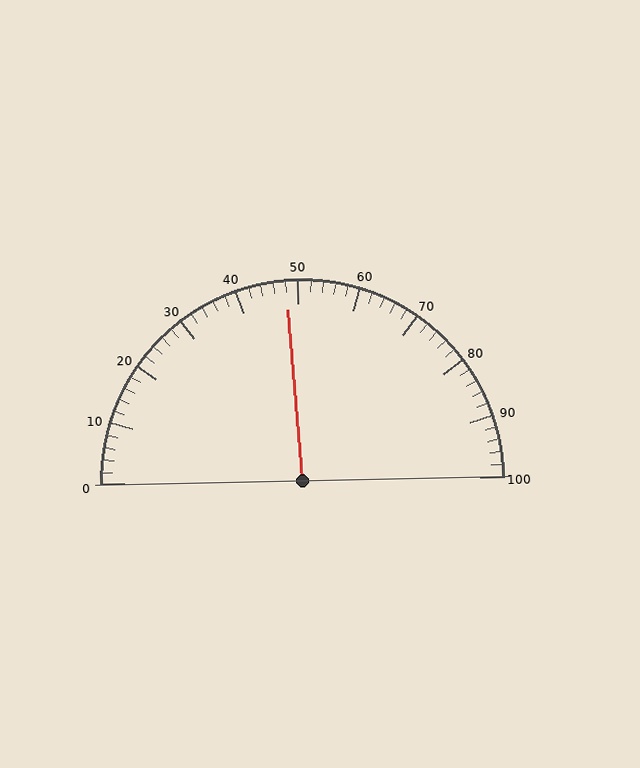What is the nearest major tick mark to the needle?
The nearest major tick mark is 50.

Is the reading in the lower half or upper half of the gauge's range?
The reading is in the lower half of the range (0 to 100).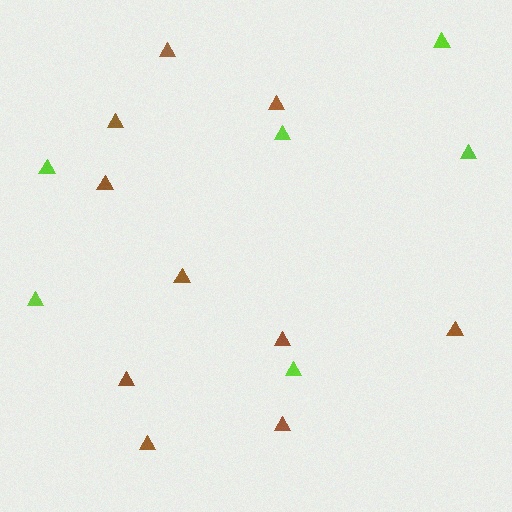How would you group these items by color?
There are 2 groups: one group of brown triangles (10) and one group of lime triangles (6).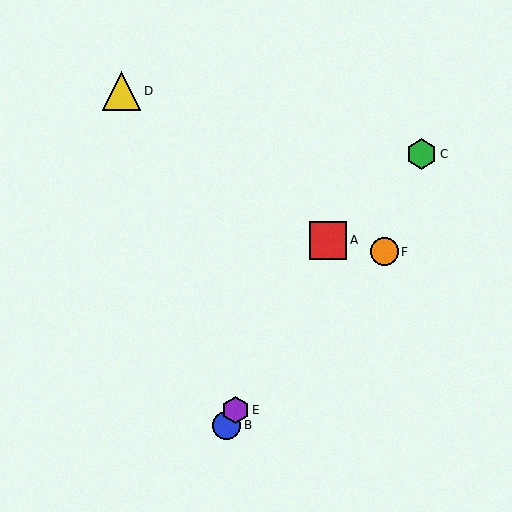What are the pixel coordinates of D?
Object D is at (122, 91).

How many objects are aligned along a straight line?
3 objects (A, B, E) are aligned along a straight line.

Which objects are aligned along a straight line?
Objects A, B, E are aligned along a straight line.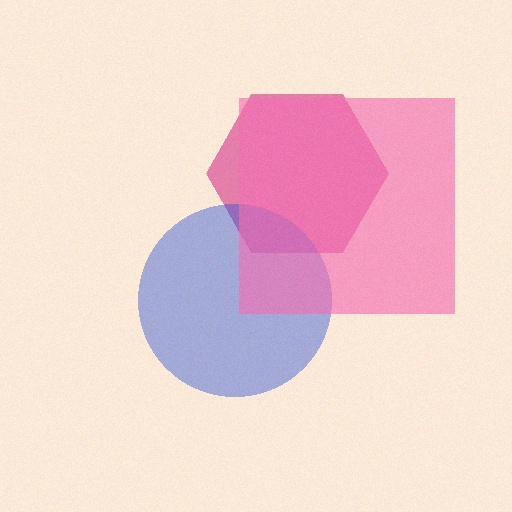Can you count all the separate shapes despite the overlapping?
Yes, there are 3 separate shapes.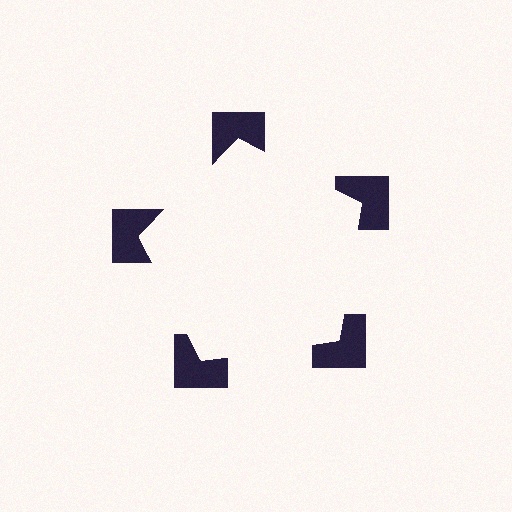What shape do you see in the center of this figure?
An illusory pentagon — its edges are inferred from the aligned wedge cuts in the notched squares, not physically drawn.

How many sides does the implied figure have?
5 sides.